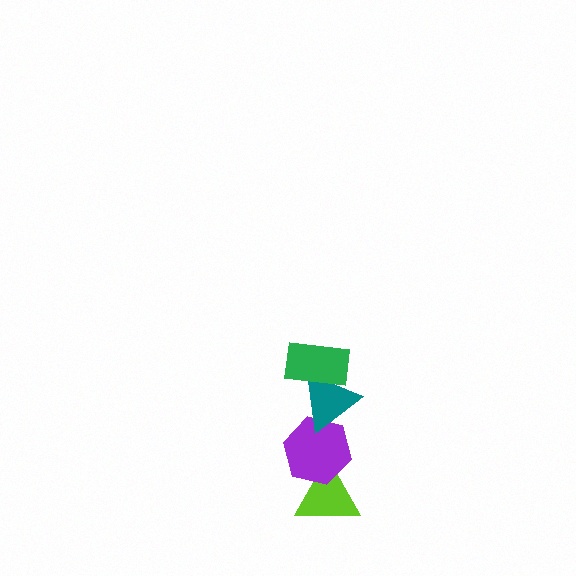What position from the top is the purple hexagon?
The purple hexagon is 3rd from the top.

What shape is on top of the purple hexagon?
The teal triangle is on top of the purple hexagon.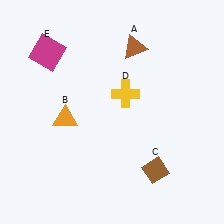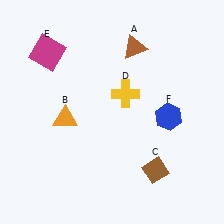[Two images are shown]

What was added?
A blue hexagon (F) was added in Image 2.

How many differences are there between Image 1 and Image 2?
There is 1 difference between the two images.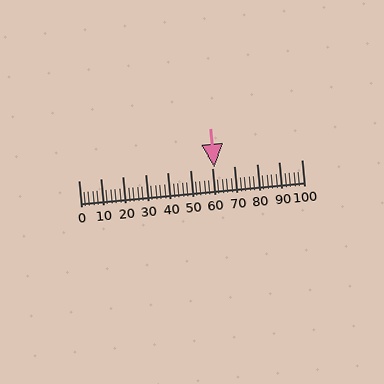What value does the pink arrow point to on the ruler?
The pink arrow points to approximately 61.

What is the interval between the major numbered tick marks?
The major tick marks are spaced 10 units apart.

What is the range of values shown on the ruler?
The ruler shows values from 0 to 100.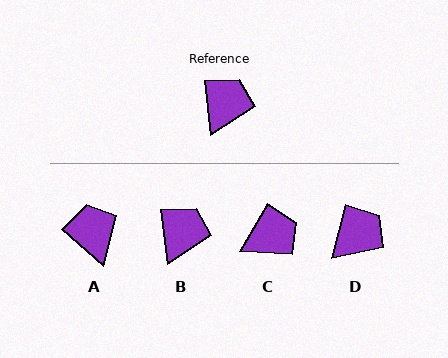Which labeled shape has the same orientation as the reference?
B.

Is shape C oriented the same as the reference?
No, it is off by about 36 degrees.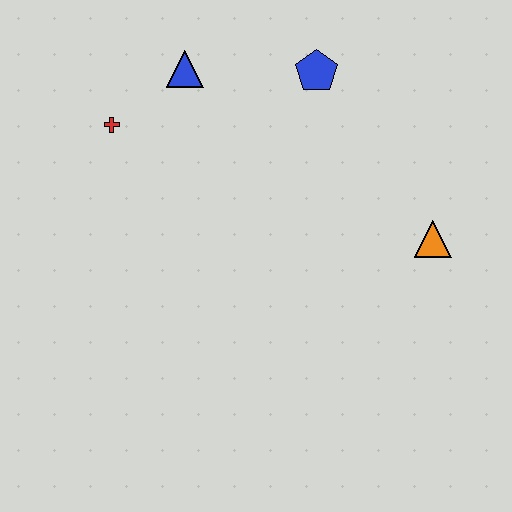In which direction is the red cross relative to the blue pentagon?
The red cross is to the left of the blue pentagon.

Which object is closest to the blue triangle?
The red cross is closest to the blue triangle.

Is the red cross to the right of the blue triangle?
No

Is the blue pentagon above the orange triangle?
Yes